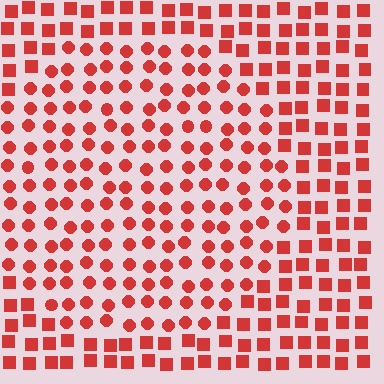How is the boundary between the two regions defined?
The boundary is defined by a change in element shape: circles inside vs. squares outside. All elements share the same color and spacing.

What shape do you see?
I see a circle.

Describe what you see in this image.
The image is filled with small red elements arranged in a uniform grid. A circle-shaped region contains circles, while the surrounding area contains squares. The boundary is defined purely by the change in element shape.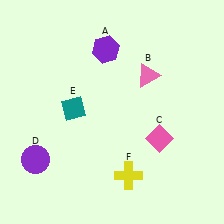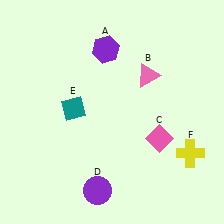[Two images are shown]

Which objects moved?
The objects that moved are: the purple circle (D), the yellow cross (F).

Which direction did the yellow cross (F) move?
The yellow cross (F) moved right.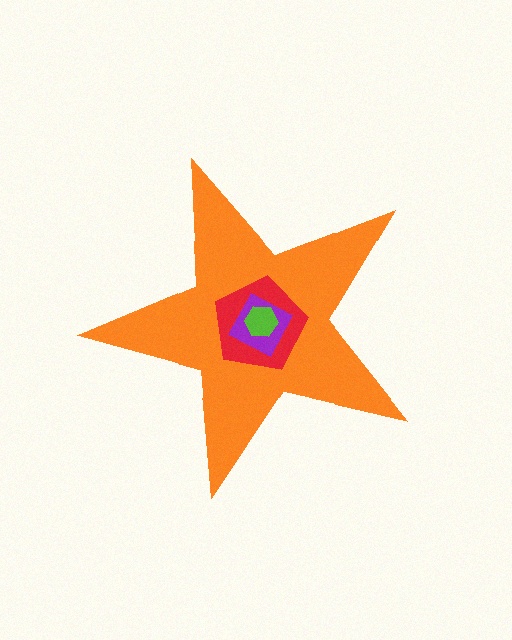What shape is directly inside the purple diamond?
The lime hexagon.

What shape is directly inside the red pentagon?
The purple diamond.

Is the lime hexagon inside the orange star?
Yes.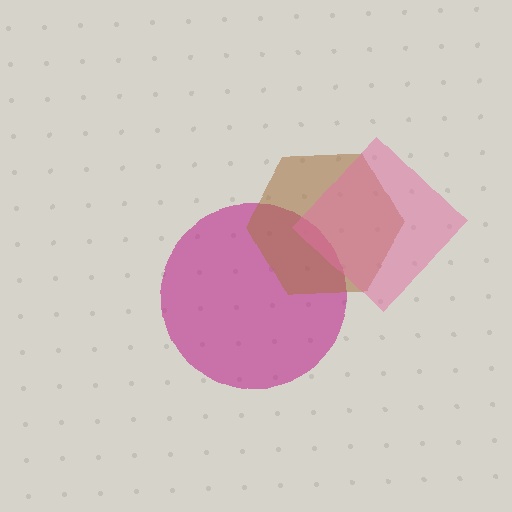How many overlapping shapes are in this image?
There are 3 overlapping shapes in the image.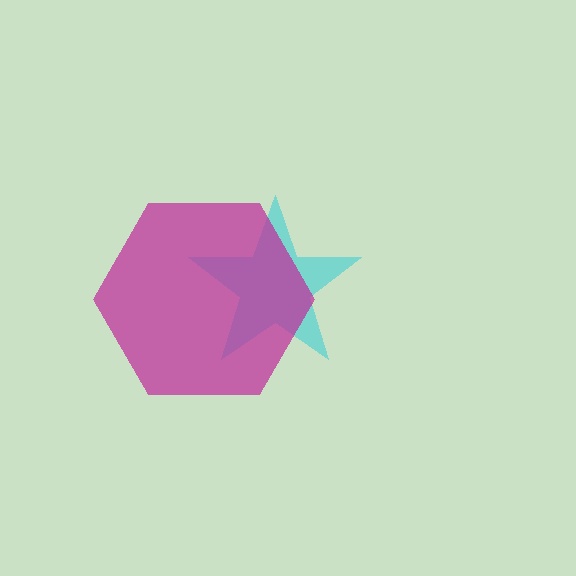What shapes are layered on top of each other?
The layered shapes are: a cyan star, a magenta hexagon.